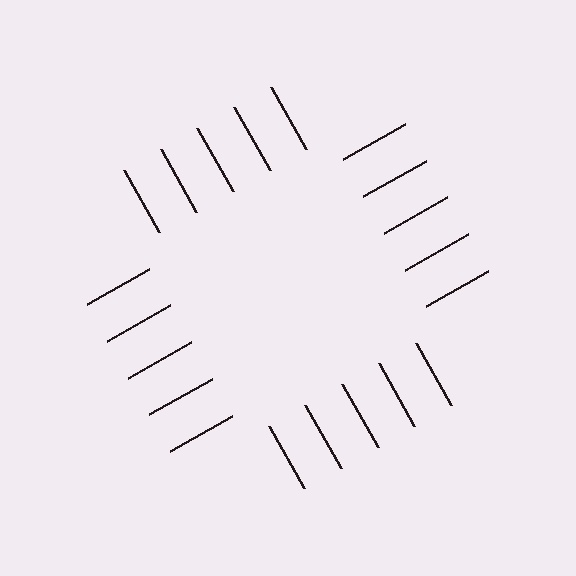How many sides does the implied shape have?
4 sides — the line-ends trace a square.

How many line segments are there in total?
20 — 5 along each of the 4 edges.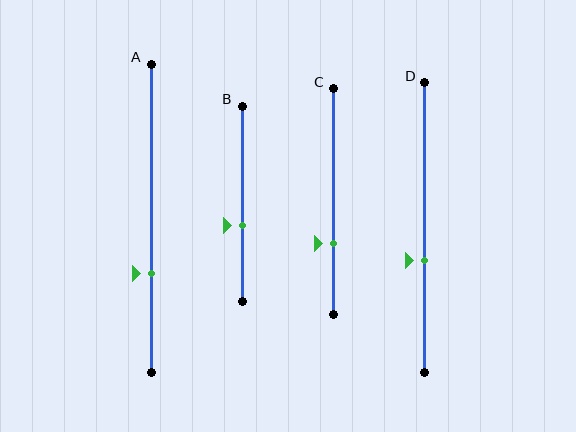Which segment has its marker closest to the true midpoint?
Segment B has its marker closest to the true midpoint.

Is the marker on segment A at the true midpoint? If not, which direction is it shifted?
No, the marker on segment A is shifted downward by about 18% of the segment length.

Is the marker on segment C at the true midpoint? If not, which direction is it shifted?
No, the marker on segment C is shifted downward by about 19% of the segment length.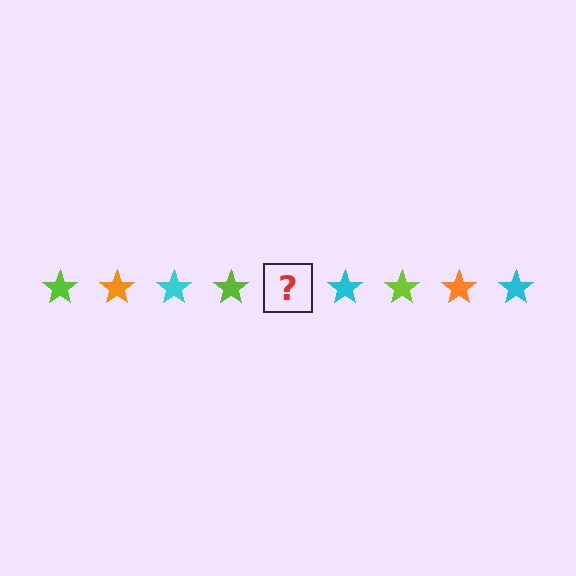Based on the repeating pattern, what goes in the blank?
The blank should be an orange star.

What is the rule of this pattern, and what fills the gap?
The rule is that the pattern cycles through lime, orange, cyan stars. The gap should be filled with an orange star.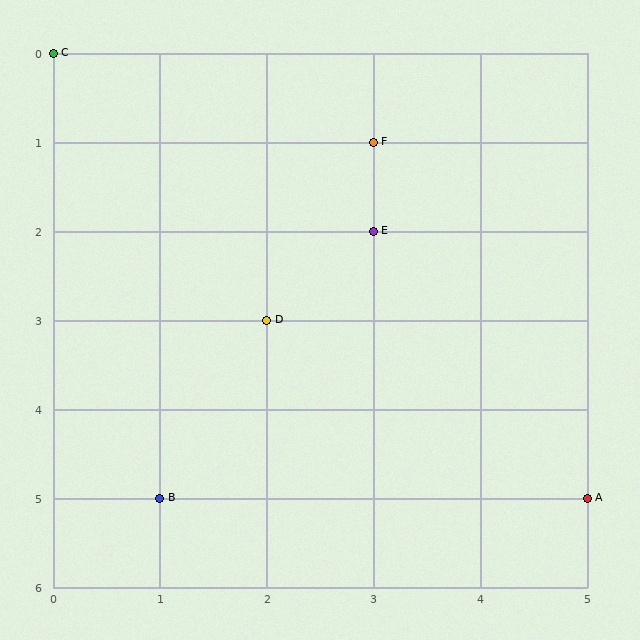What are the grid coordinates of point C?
Point C is at grid coordinates (0, 0).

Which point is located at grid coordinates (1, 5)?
Point B is at (1, 5).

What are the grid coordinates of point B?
Point B is at grid coordinates (1, 5).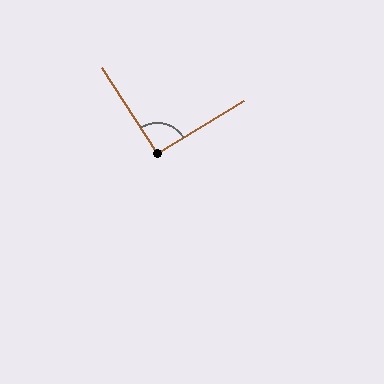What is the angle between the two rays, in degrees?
Approximately 91 degrees.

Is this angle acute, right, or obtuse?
It is approximately a right angle.